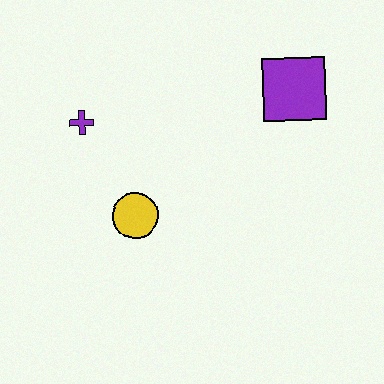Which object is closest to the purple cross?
The yellow circle is closest to the purple cross.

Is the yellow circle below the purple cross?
Yes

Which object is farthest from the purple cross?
The purple square is farthest from the purple cross.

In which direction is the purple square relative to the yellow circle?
The purple square is to the right of the yellow circle.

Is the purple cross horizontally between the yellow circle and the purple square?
No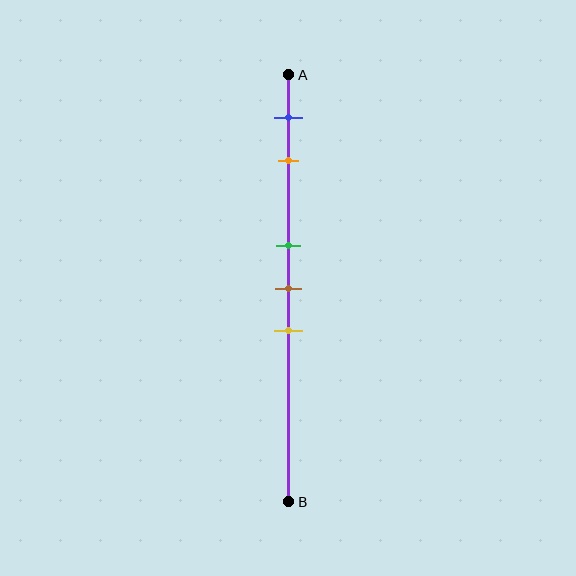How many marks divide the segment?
There are 5 marks dividing the segment.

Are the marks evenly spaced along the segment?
No, the marks are not evenly spaced.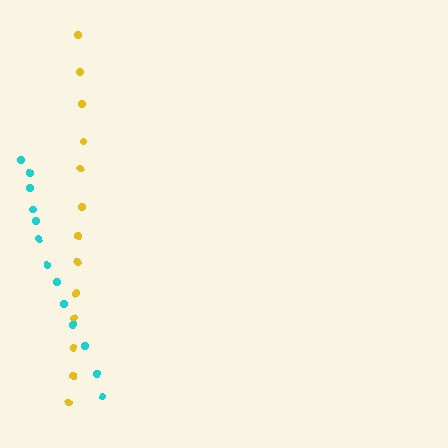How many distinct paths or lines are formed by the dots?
There are 2 distinct paths.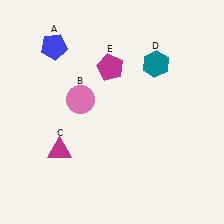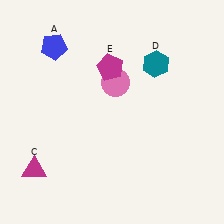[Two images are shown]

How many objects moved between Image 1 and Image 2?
2 objects moved between the two images.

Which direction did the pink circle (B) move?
The pink circle (B) moved right.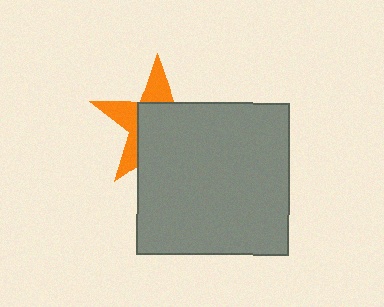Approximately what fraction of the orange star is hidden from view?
Roughly 61% of the orange star is hidden behind the gray square.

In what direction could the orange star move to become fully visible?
The orange star could move toward the upper-left. That would shift it out from behind the gray square entirely.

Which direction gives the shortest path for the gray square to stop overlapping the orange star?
Moving toward the lower-right gives the shortest separation.